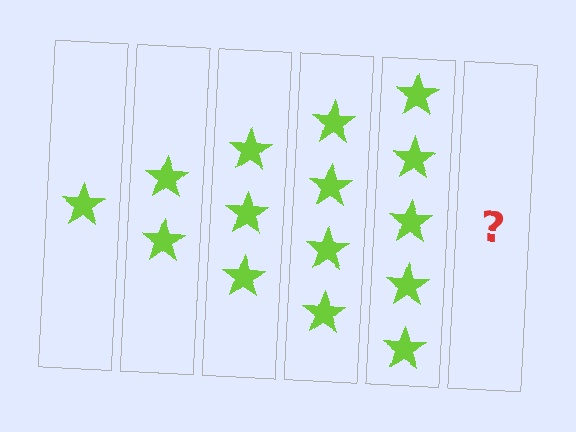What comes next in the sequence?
The next element should be 6 stars.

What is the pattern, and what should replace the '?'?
The pattern is that each step adds one more star. The '?' should be 6 stars.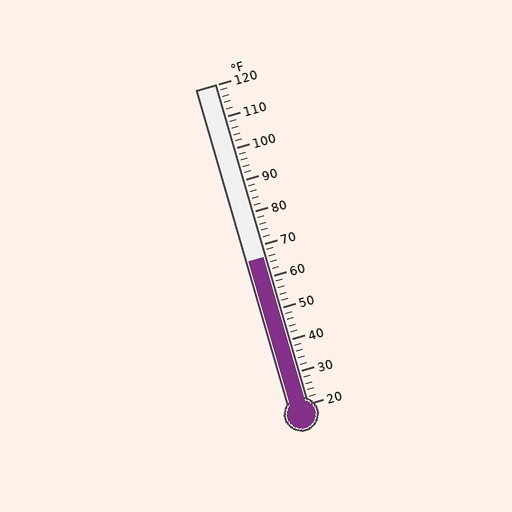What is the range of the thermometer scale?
The thermometer scale ranges from 20°F to 120°F.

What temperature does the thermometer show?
The thermometer shows approximately 66°F.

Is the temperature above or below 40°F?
The temperature is above 40°F.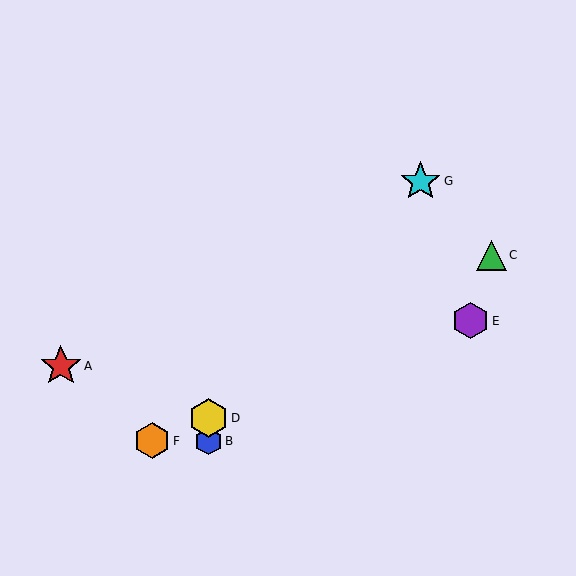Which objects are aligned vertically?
Objects B, D are aligned vertically.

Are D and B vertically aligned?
Yes, both are at x≈209.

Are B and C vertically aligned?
No, B is at x≈209 and C is at x≈491.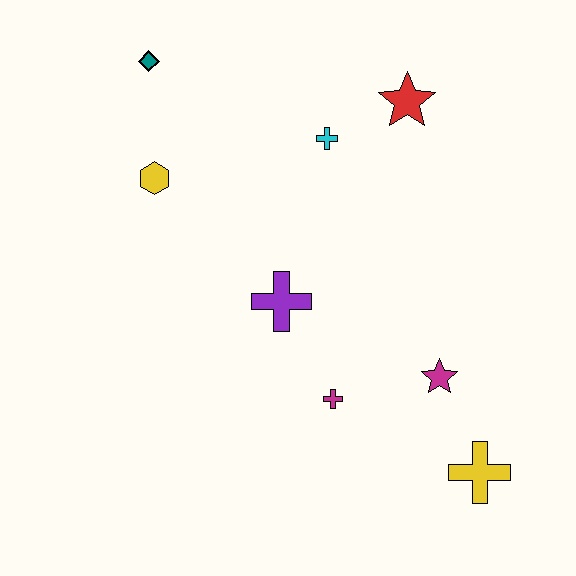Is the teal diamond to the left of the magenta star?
Yes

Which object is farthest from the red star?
The yellow cross is farthest from the red star.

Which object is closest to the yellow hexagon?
The teal diamond is closest to the yellow hexagon.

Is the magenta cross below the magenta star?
Yes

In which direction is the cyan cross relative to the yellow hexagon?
The cyan cross is to the right of the yellow hexagon.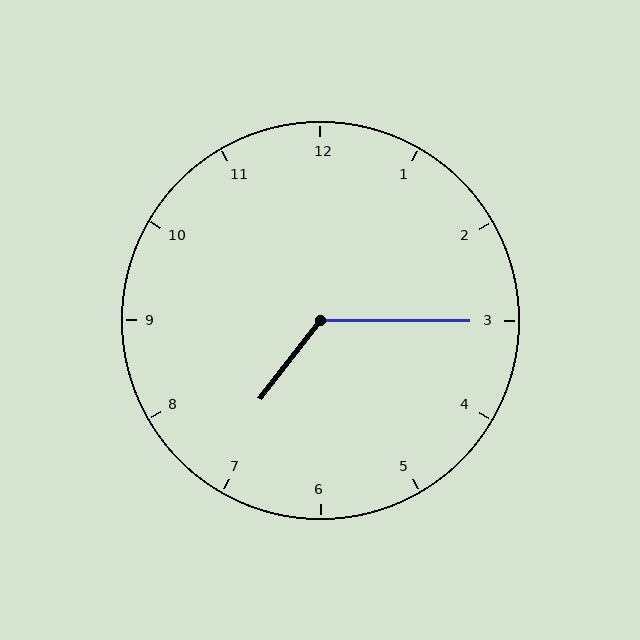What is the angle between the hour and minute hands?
Approximately 128 degrees.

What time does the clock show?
7:15.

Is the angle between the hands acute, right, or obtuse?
It is obtuse.